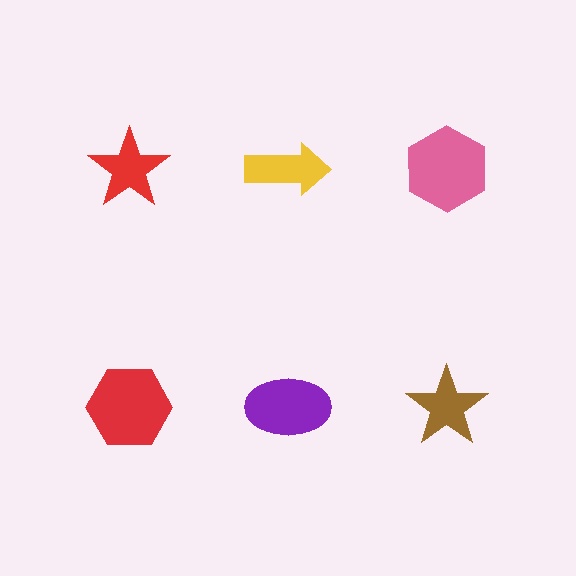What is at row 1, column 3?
A pink hexagon.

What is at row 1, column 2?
A yellow arrow.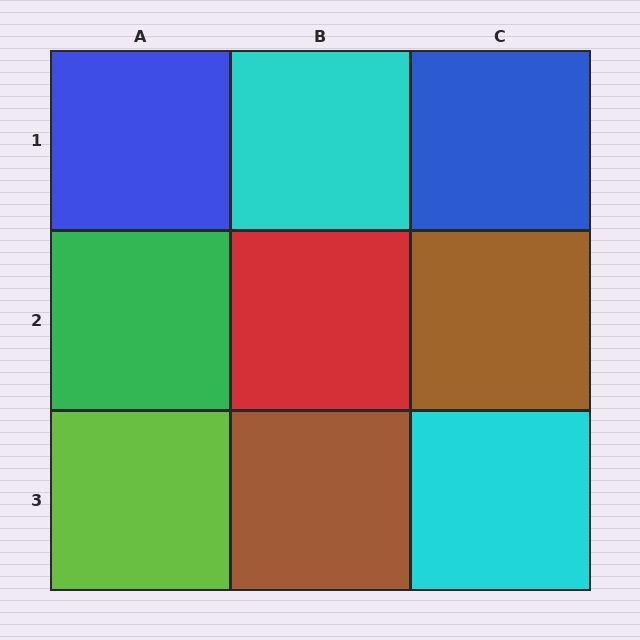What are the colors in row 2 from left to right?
Green, red, brown.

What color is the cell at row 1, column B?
Cyan.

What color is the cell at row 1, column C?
Blue.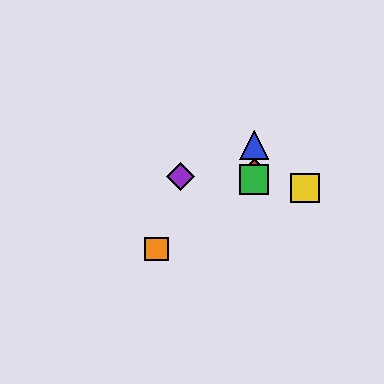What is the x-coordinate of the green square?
The green square is at x≈254.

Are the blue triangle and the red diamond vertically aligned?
Yes, both are at x≈254.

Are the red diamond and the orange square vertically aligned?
No, the red diamond is at x≈254 and the orange square is at x≈157.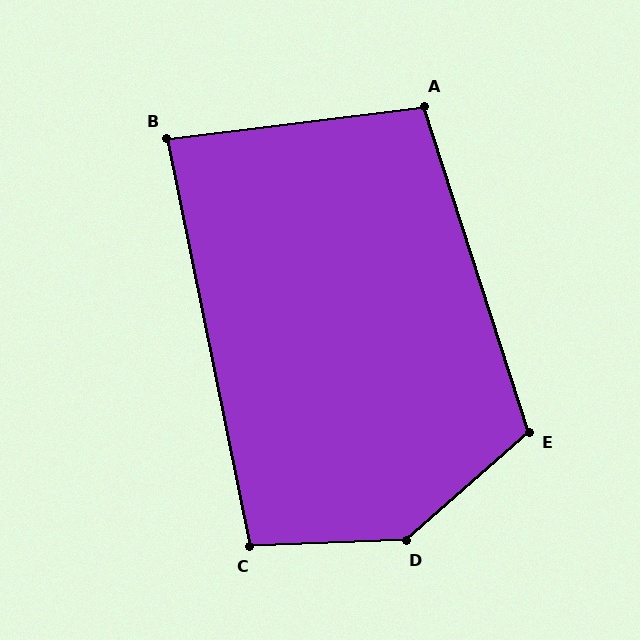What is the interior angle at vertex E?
Approximately 114 degrees (obtuse).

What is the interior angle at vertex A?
Approximately 101 degrees (obtuse).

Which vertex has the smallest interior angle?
B, at approximately 86 degrees.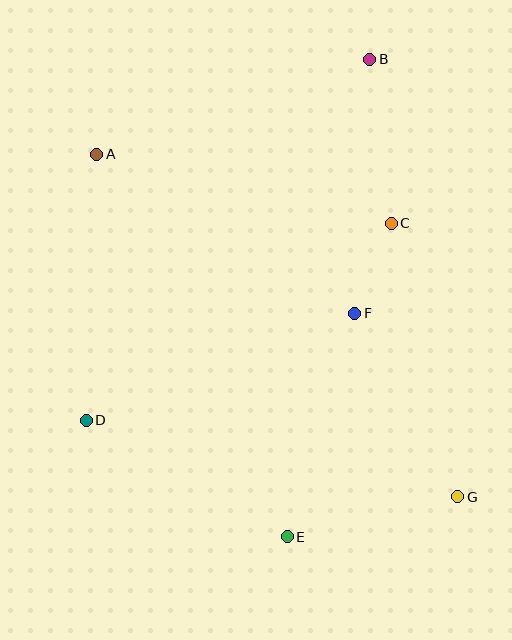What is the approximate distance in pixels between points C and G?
The distance between C and G is approximately 281 pixels.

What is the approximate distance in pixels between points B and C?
The distance between B and C is approximately 165 pixels.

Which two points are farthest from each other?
Points A and G are farthest from each other.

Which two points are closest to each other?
Points C and F are closest to each other.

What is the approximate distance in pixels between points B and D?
The distance between B and D is approximately 459 pixels.